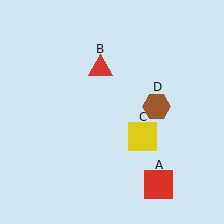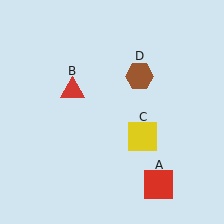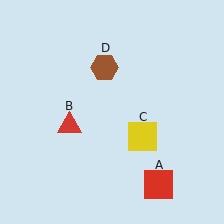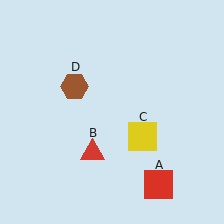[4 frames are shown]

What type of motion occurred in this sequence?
The red triangle (object B), brown hexagon (object D) rotated counterclockwise around the center of the scene.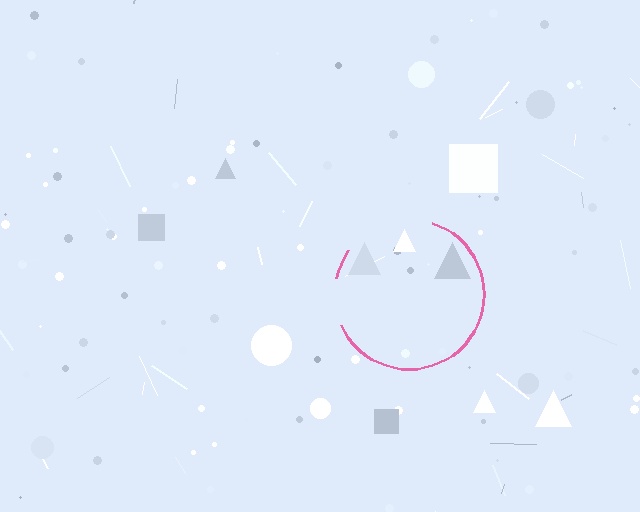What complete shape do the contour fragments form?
The contour fragments form a circle.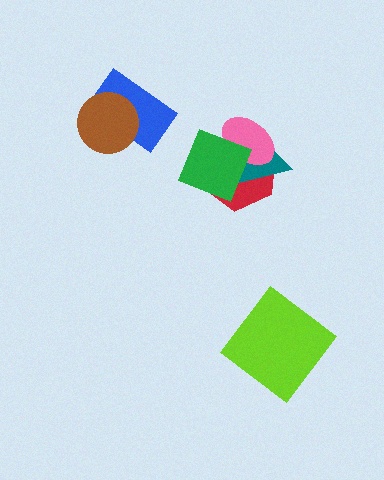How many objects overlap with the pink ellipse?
3 objects overlap with the pink ellipse.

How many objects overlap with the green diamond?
3 objects overlap with the green diamond.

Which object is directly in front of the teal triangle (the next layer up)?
The pink ellipse is directly in front of the teal triangle.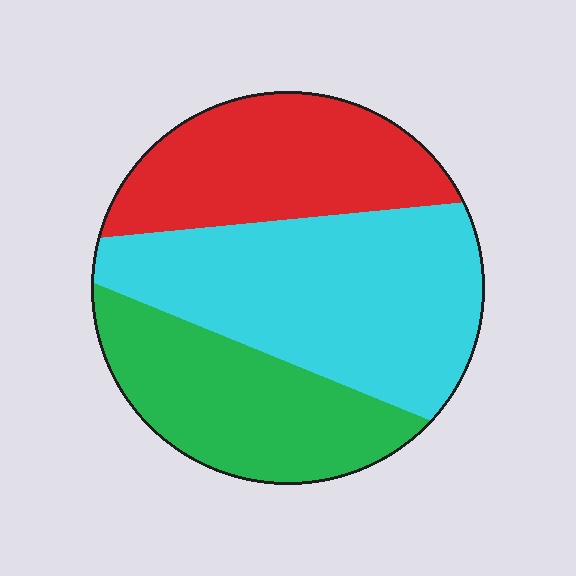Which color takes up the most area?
Cyan, at roughly 45%.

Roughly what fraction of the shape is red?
Red covers 28% of the shape.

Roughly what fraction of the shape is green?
Green covers 28% of the shape.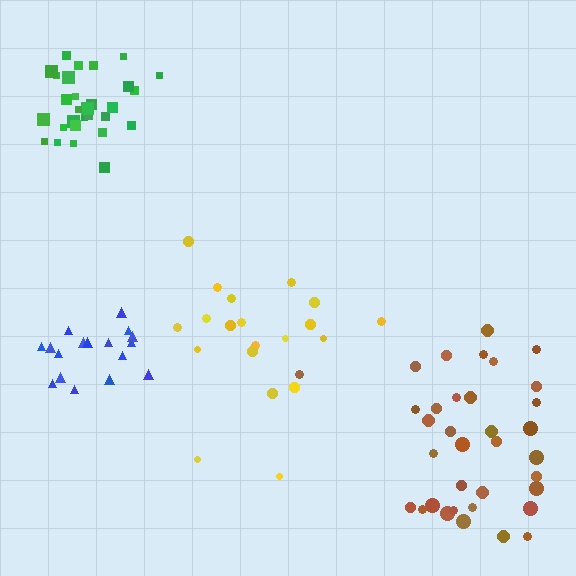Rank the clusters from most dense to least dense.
green, blue, brown, yellow.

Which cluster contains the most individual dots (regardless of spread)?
Brown (35).